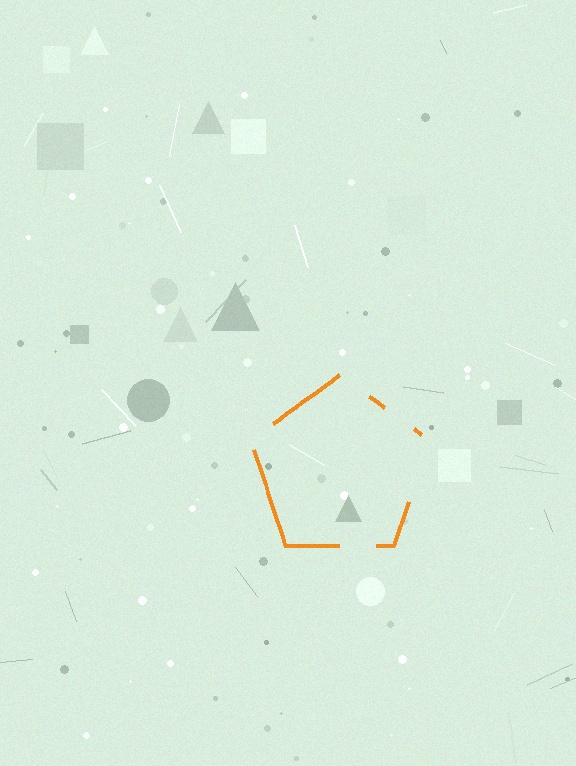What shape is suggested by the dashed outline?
The dashed outline suggests a pentagon.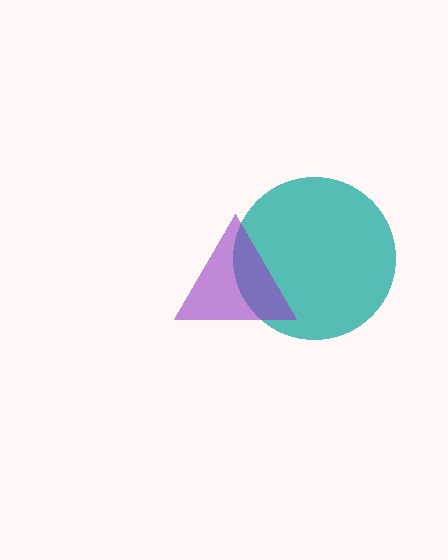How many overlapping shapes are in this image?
There are 2 overlapping shapes in the image.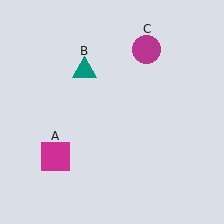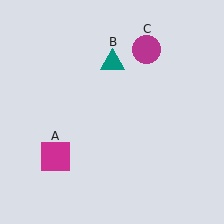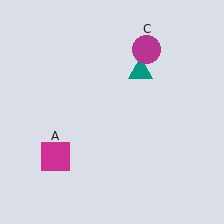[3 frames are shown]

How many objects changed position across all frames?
1 object changed position: teal triangle (object B).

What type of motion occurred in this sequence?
The teal triangle (object B) rotated clockwise around the center of the scene.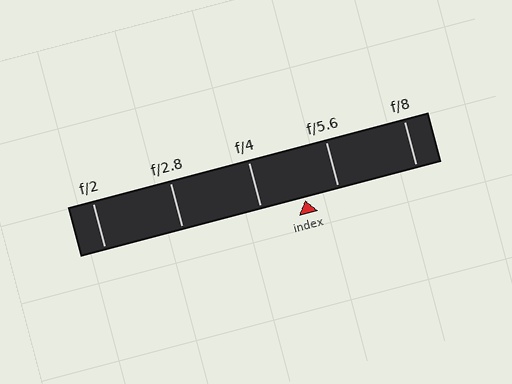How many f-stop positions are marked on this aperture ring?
There are 5 f-stop positions marked.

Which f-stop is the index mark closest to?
The index mark is closest to f/5.6.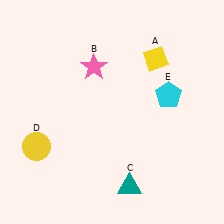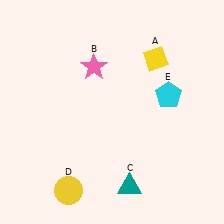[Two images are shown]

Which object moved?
The yellow circle (D) moved down.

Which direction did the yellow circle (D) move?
The yellow circle (D) moved down.